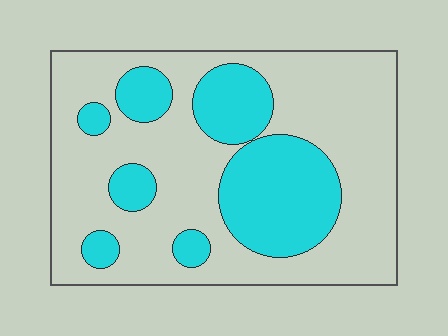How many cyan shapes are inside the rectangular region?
7.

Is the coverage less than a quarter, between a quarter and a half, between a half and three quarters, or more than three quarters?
Between a quarter and a half.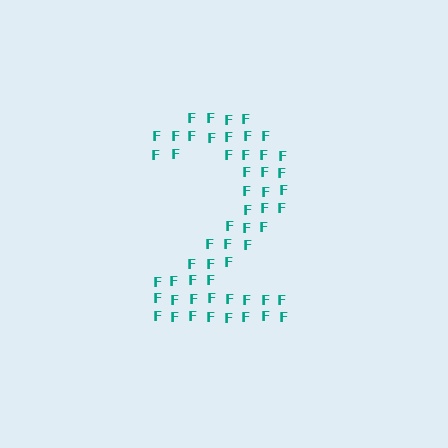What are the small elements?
The small elements are letter F's.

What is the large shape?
The large shape is the digit 2.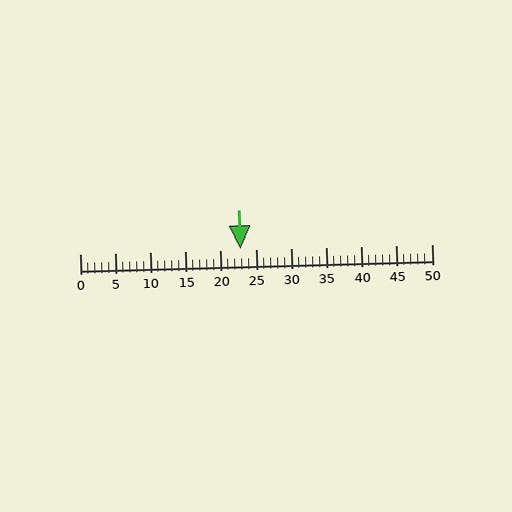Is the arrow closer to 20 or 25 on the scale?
The arrow is closer to 25.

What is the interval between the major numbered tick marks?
The major tick marks are spaced 5 units apart.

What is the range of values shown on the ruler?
The ruler shows values from 0 to 50.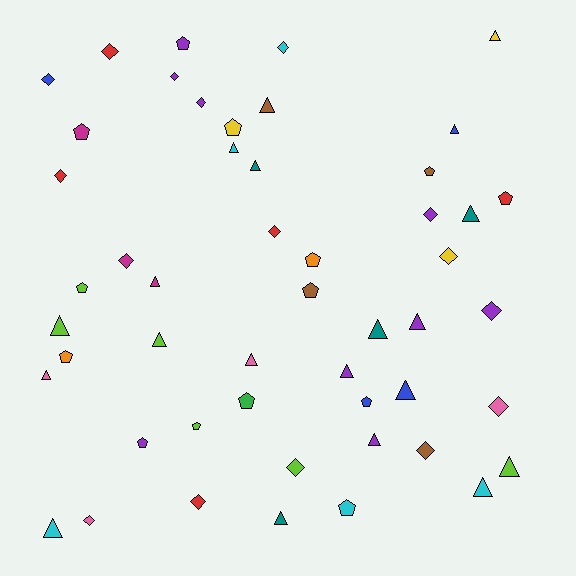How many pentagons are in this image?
There are 14 pentagons.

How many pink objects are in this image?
There are 4 pink objects.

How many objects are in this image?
There are 50 objects.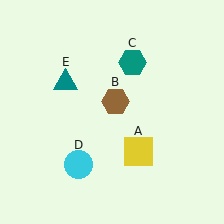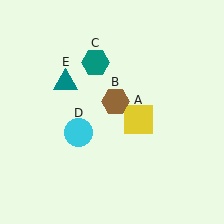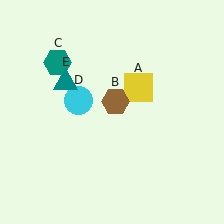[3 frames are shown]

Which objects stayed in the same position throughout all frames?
Brown hexagon (object B) and teal triangle (object E) remained stationary.